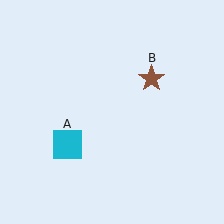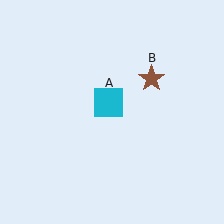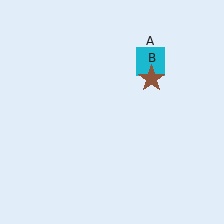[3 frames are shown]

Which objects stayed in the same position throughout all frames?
Brown star (object B) remained stationary.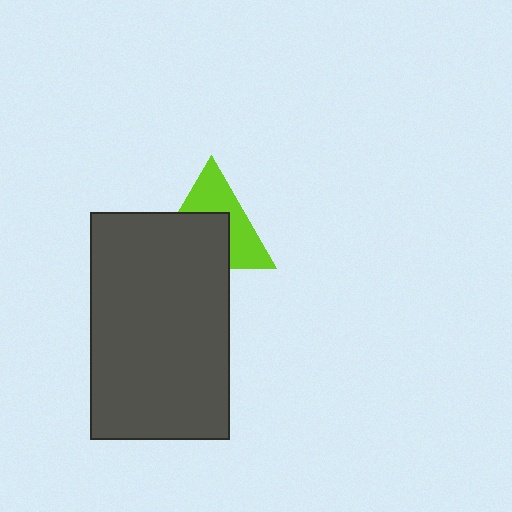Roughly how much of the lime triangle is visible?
About half of it is visible (roughly 48%).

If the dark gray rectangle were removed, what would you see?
You would see the complete lime triangle.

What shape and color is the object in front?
The object in front is a dark gray rectangle.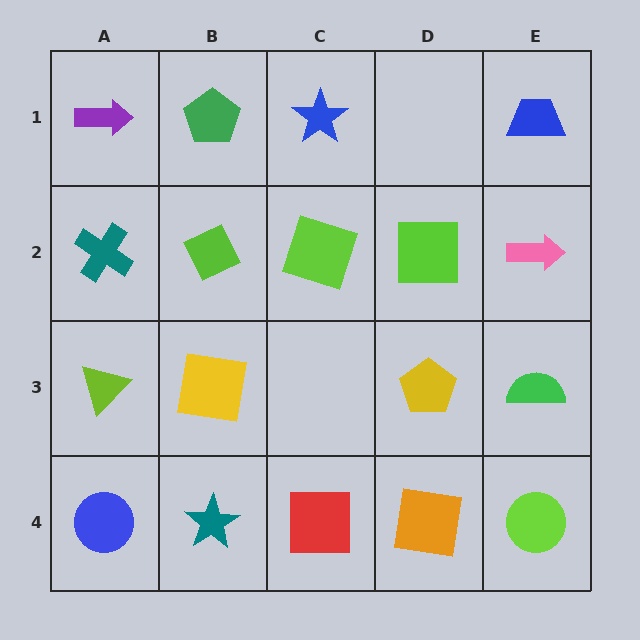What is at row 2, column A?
A teal cross.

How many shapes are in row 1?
4 shapes.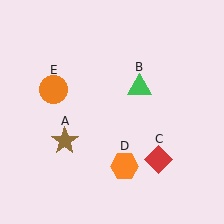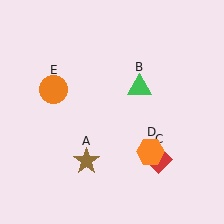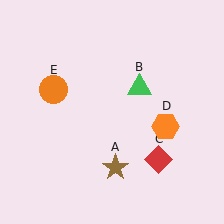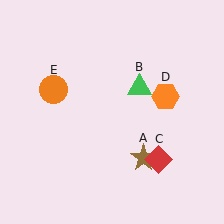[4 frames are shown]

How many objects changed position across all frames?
2 objects changed position: brown star (object A), orange hexagon (object D).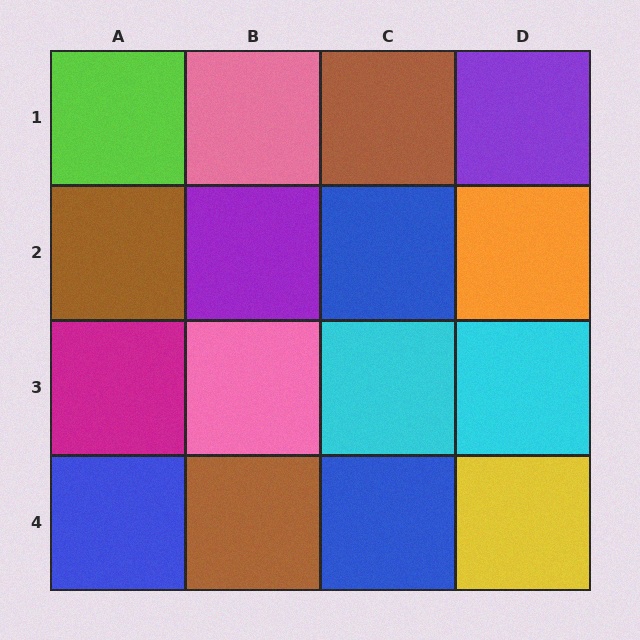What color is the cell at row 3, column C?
Cyan.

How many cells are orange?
1 cell is orange.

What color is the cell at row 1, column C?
Brown.